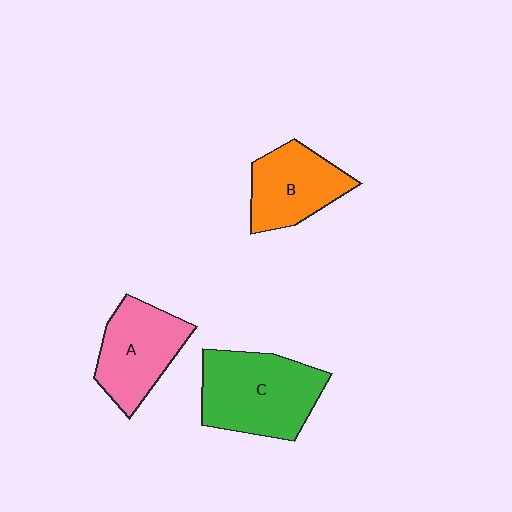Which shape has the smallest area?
Shape B (orange).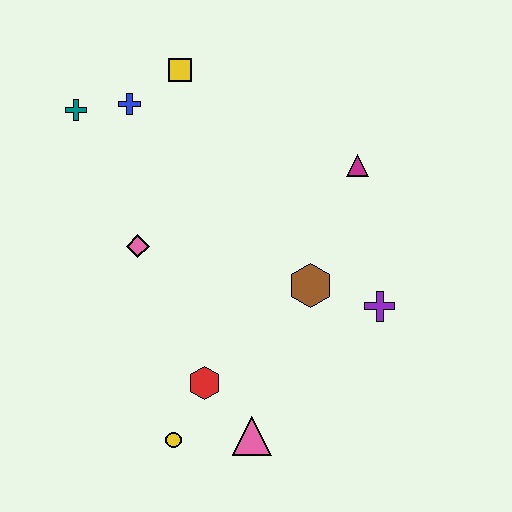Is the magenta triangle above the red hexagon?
Yes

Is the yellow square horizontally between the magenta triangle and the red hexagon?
No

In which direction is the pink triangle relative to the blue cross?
The pink triangle is below the blue cross.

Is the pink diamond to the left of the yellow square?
Yes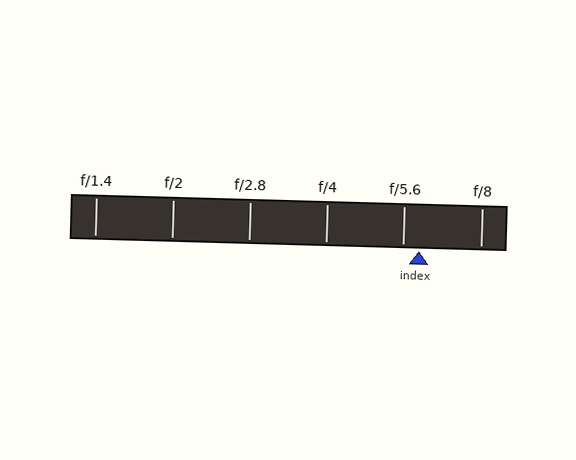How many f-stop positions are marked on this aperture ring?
There are 6 f-stop positions marked.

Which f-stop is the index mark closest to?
The index mark is closest to f/5.6.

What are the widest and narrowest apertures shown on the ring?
The widest aperture shown is f/1.4 and the narrowest is f/8.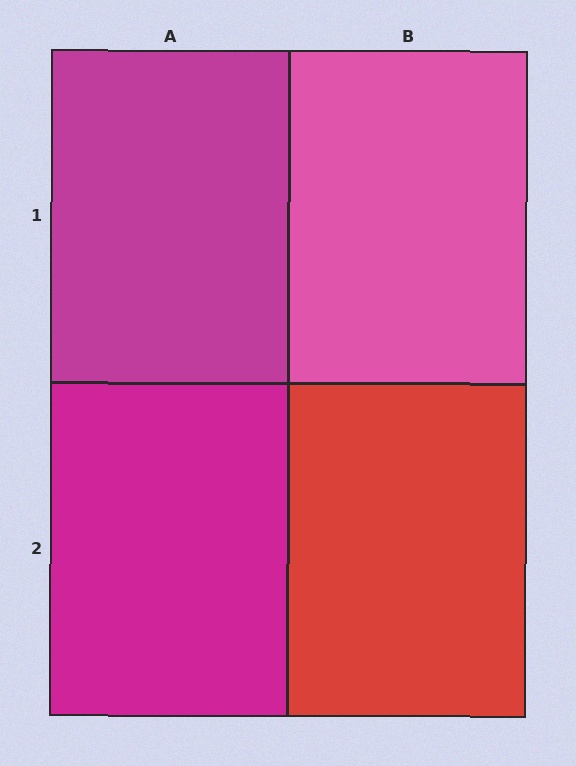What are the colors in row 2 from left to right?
Magenta, red.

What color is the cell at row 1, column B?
Pink.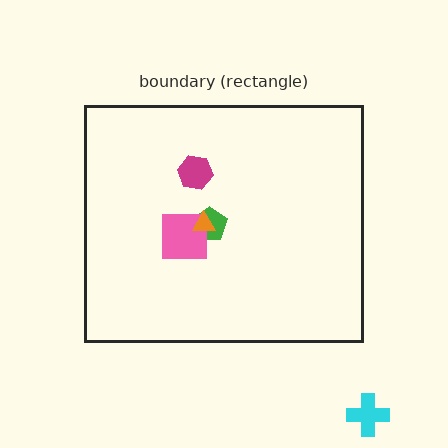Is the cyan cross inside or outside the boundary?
Outside.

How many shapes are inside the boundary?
4 inside, 1 outside.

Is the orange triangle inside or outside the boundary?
Inside.